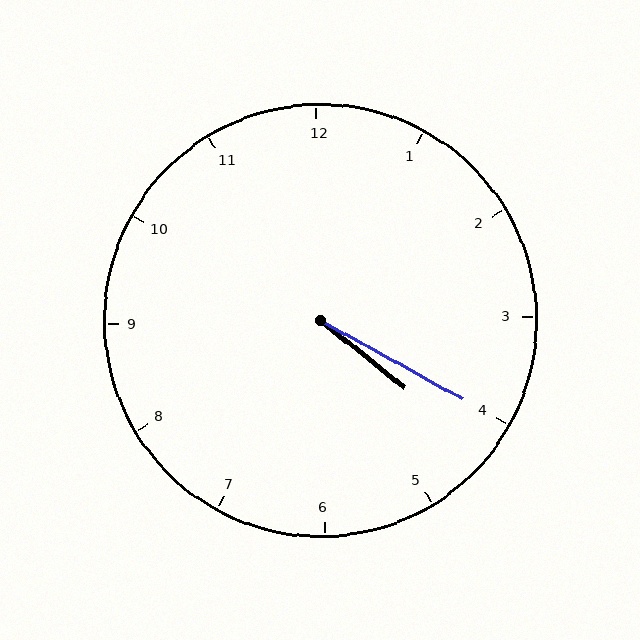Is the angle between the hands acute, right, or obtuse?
It is acute.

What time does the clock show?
4:20.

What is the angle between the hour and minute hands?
Approximately 10 degrees.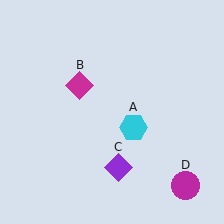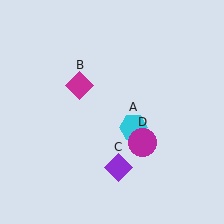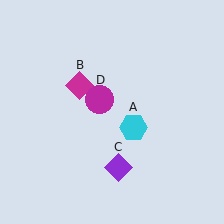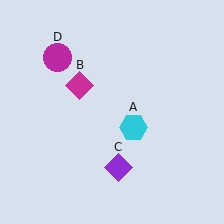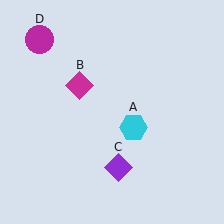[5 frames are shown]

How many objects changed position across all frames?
1 object changed position: magenta circle (object D).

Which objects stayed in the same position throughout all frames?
Cyan hexagon (object A) and magenta diamond (object B) and purple diamond (object C) remained stationary.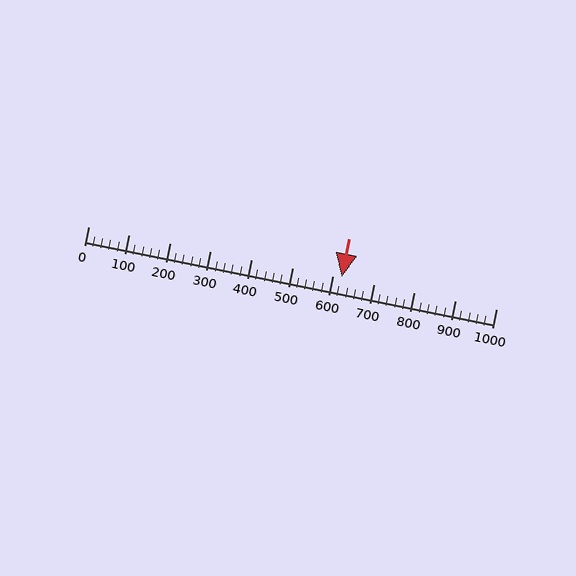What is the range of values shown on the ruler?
The ruler shows values from 0 to 1000.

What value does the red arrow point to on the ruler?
The red arrow points to approximately 622.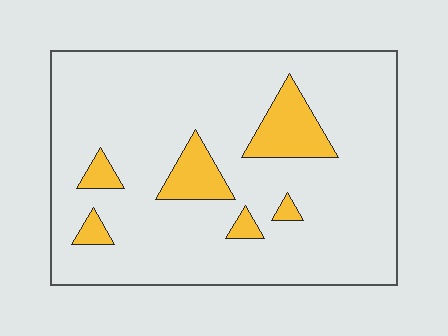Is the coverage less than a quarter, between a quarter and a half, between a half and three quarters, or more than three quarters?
Less than a quarter.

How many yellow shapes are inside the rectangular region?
6.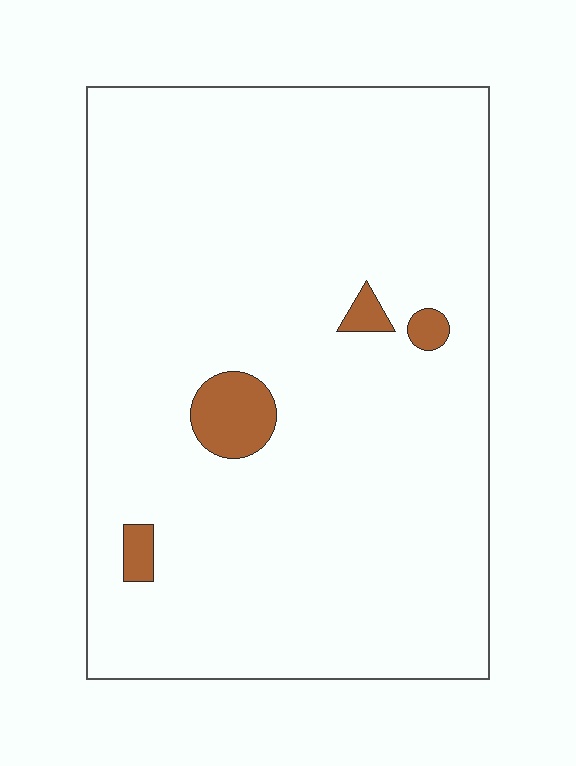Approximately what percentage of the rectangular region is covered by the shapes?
Approximately 5%.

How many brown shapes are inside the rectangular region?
4.